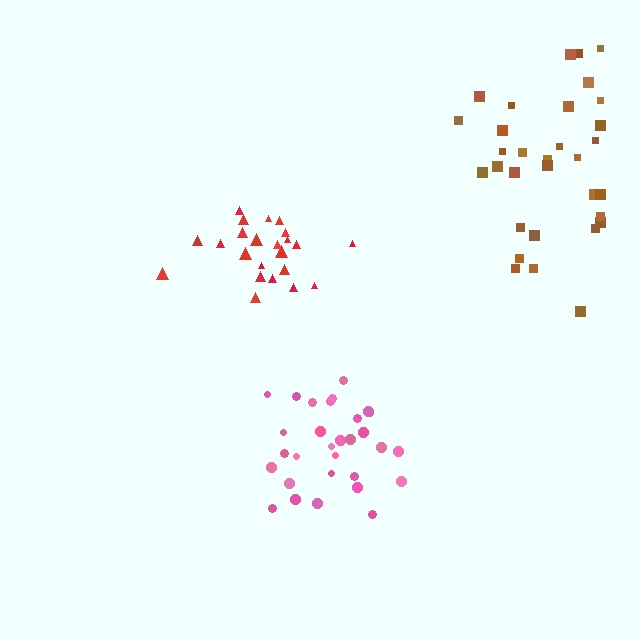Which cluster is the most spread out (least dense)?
Brown.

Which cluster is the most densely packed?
Red.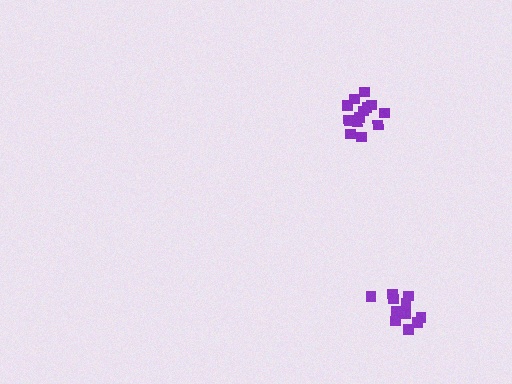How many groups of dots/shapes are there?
There are 2 groups.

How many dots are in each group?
Group 1: 12 dots, Group 2: 13 dots (25 total).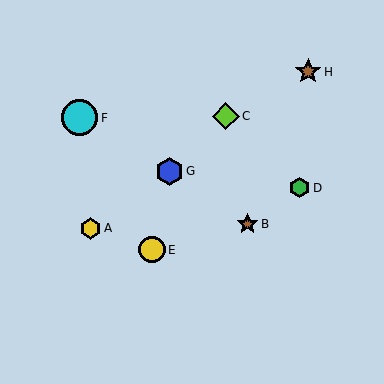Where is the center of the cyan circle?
The center of the cyan circle is at (80, 118).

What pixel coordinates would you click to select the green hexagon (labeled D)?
Click at (300, 188) to select the green hexagon D.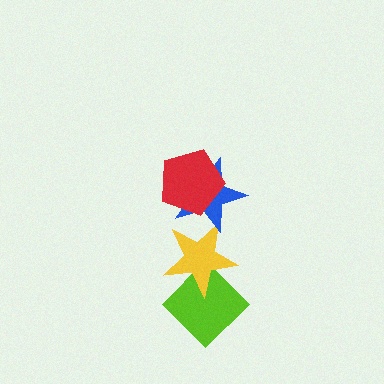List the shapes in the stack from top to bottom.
From top to bottom: the red pentagon, the blue star, the yellow star, the lime diamond.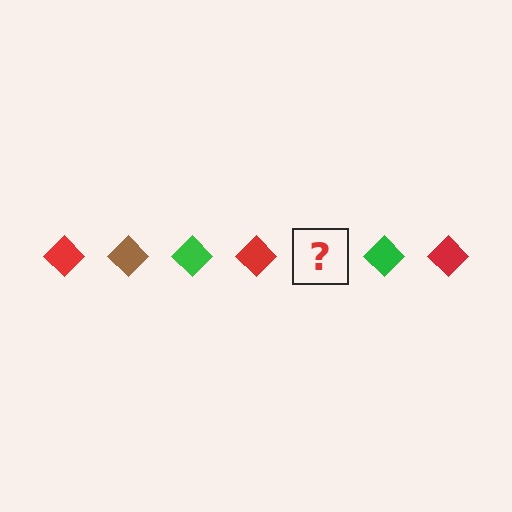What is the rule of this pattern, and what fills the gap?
The rule is that the pattern cycles through red, brown, green diamonds. The gap should be filled with a brown diamond.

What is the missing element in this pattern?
The missing element is a brown diamond.